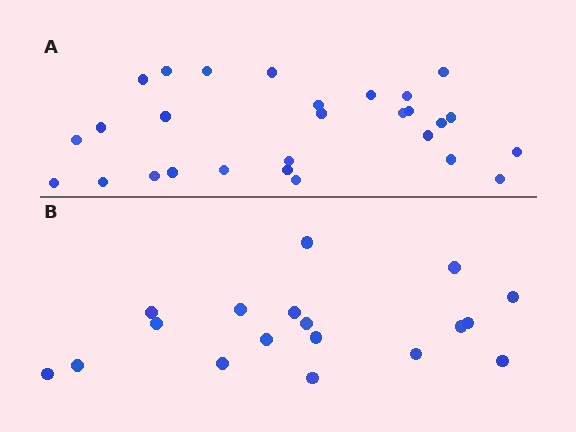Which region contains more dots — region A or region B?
Region A (the top region) has more dots.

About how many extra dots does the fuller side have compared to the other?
Region A has roughly 10 or so more dots than region B.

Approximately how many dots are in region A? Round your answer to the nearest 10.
About 30 dots. (The exact count is 28, which rounds to 30.)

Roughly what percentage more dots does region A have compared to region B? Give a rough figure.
About 55% more.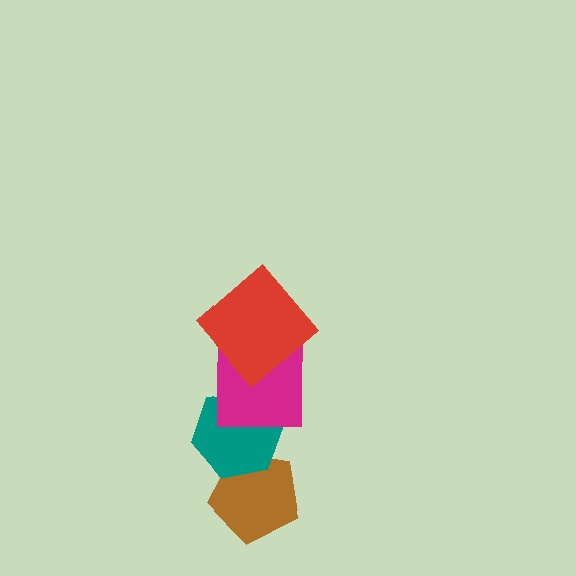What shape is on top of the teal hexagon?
The magenta square is on top of the teal hexagon.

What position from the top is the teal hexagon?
The teal hexagon is 3rd from the top.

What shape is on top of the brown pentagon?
The teal hexagon is on top of the brown pentagon.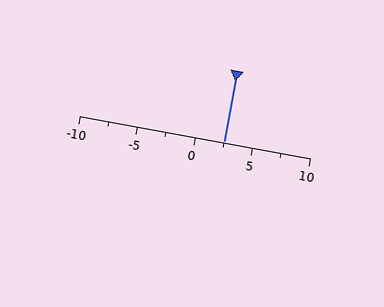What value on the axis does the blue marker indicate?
The marker indicates approximately 2.5.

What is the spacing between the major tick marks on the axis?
The major ticks are spaced 5 apart.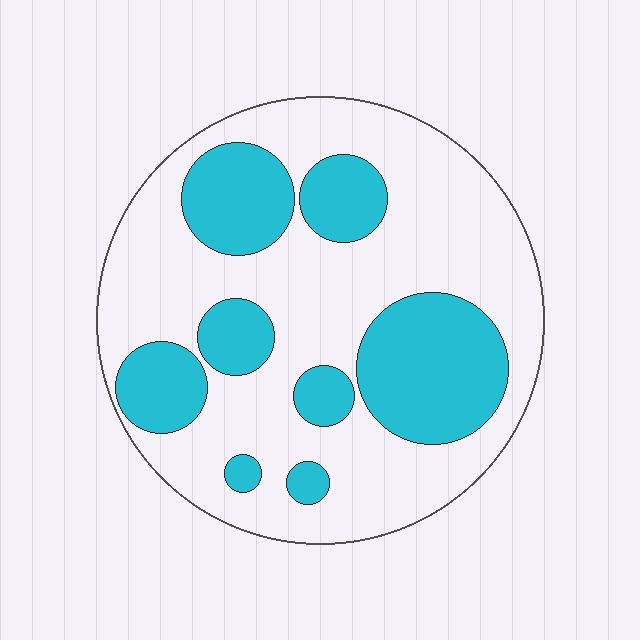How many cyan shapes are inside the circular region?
8.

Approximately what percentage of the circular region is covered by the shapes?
Approximately 35%.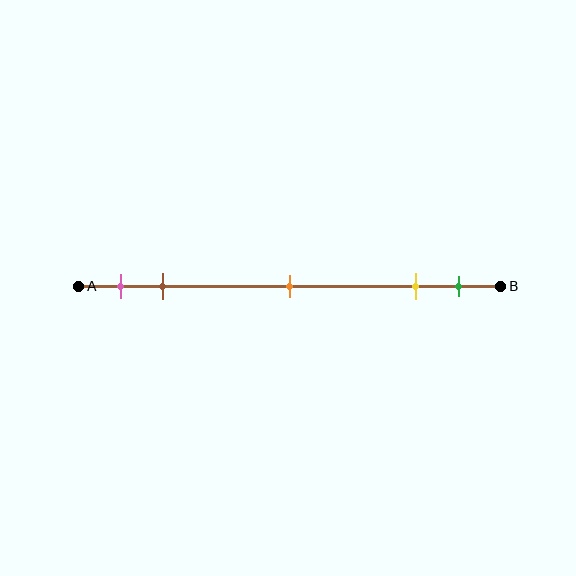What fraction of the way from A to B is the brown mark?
The brown mark is approximately 20% (0.2) of the way from A to B.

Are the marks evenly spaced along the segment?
No, the marks are not evenly spaced.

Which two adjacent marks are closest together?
The yellow and green marks are the closest adjacent pair.